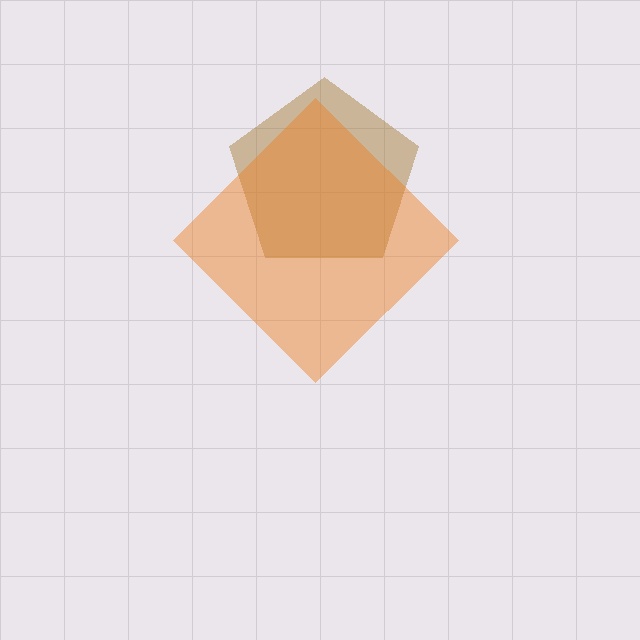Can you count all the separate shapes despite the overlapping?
Yes, there are 2 separate shapes.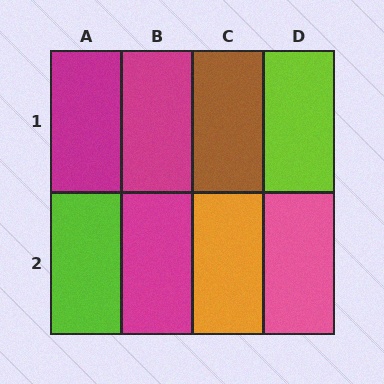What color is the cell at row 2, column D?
Pink.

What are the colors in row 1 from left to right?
Magenta, magenta, brown, lime.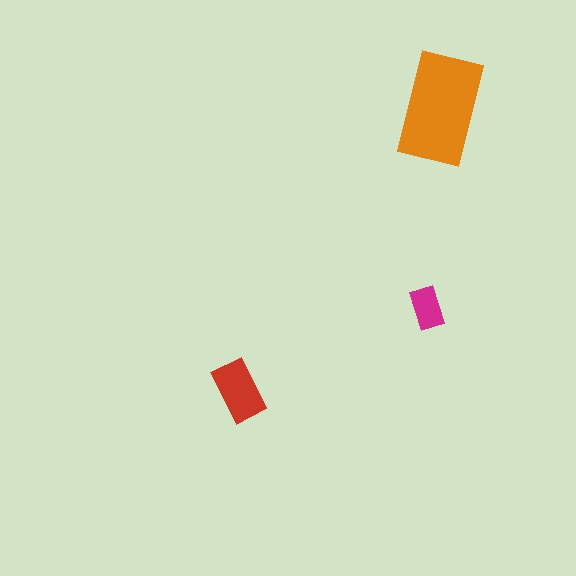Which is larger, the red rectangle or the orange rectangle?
The orange one.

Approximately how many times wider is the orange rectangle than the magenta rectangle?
About 2.5 times wider.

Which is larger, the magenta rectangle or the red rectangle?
The red one.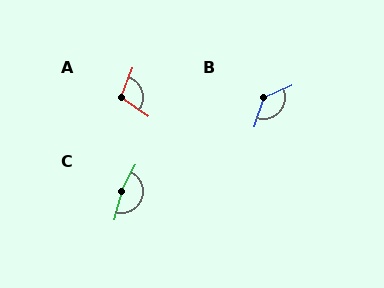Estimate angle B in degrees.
Approximately 131 degrees.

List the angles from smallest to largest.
A (103°), B (131°), C (167°).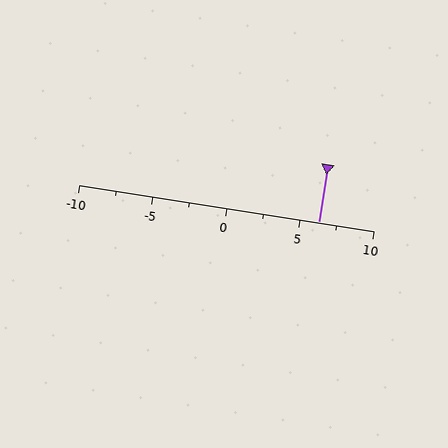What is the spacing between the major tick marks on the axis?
The major ticks are spaced 5 apart.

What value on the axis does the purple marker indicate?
The marker indicates approximately 6.2.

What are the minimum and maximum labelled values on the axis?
The axis runs from -10 to 10.